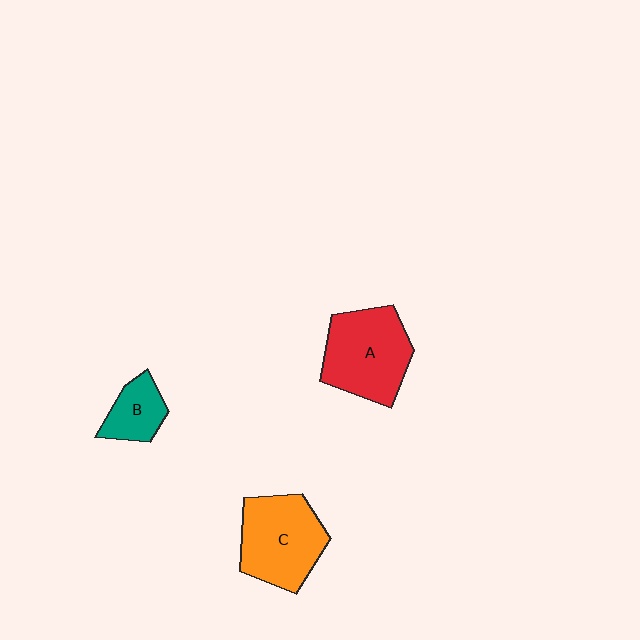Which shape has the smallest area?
Shape B (teal).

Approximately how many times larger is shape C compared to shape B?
Approximately 2.1 times.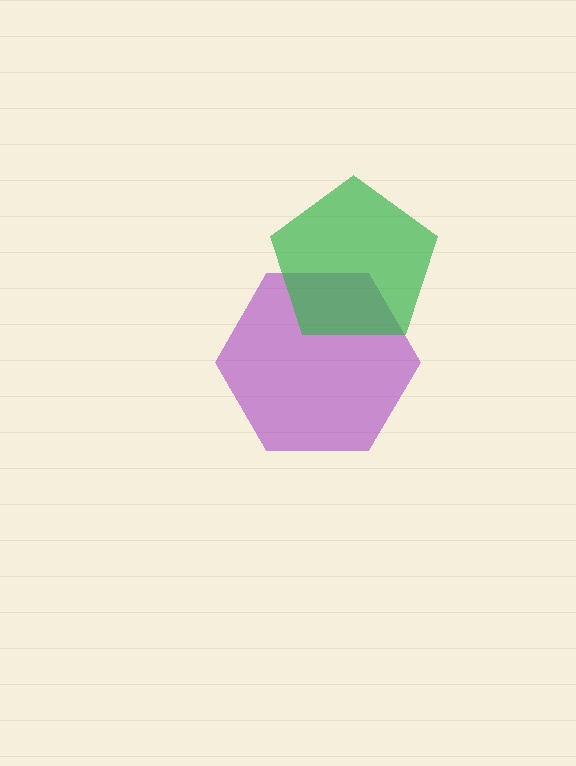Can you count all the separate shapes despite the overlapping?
Yes, there are 2 separate shapes.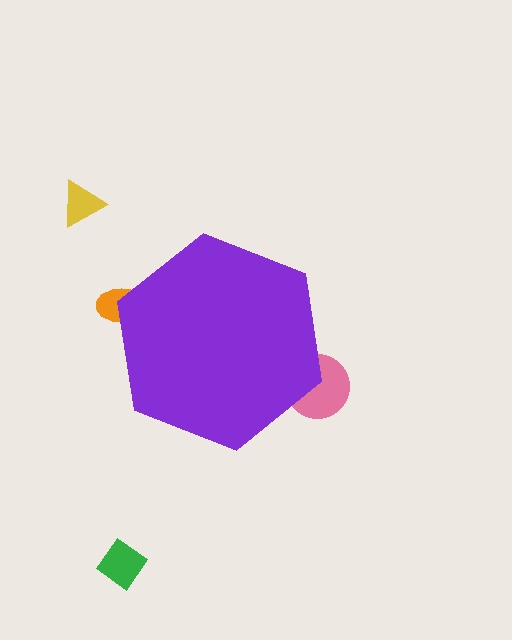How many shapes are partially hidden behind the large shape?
2 shapes are partially hidden.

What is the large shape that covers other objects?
A purple hexagon.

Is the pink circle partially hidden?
Yes, the pink circle is partially hidden behind the purple hexagon.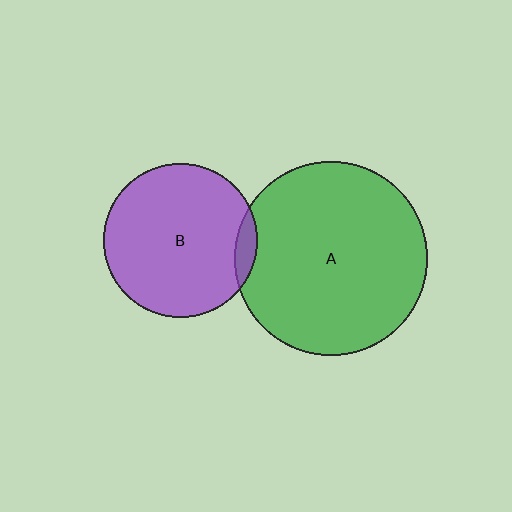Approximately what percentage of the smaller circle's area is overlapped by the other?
Approximately 5%.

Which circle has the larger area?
Circle A (green).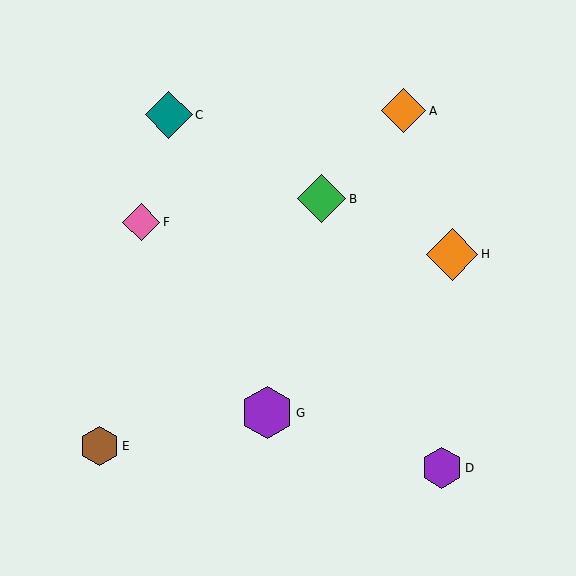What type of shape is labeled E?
Shape E is a brown hexagon.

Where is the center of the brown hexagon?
The center of the brown hexagon is at (99, 446).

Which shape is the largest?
The purple hexagon (labeled G) is the largest.